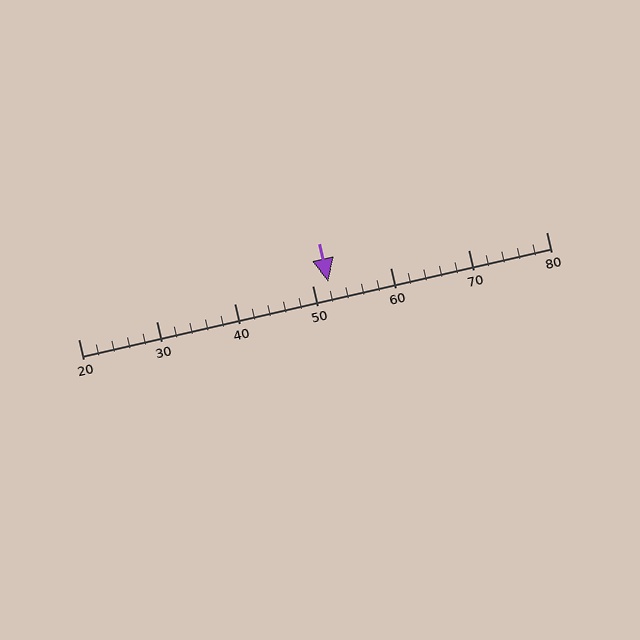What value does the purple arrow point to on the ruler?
The purple arrow points to approximately 52.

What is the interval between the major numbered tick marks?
The major tick marks are spaced 10 units apart.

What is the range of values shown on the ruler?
The ruler shows values from 20 to 80.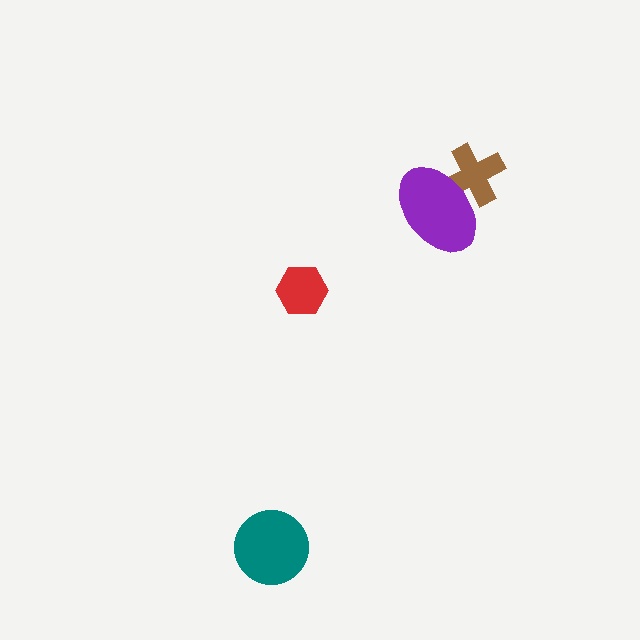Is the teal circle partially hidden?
No, no other shape covers it.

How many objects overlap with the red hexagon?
0 objects overlap with the red hexagon.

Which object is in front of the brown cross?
The purple ellipse is in front of the brown cross.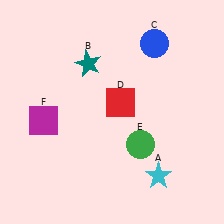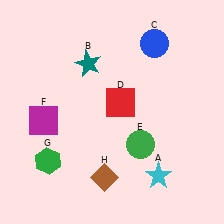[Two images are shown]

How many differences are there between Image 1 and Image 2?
There are 2 differences between the two images.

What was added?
A green hexagon (G), a brown diamond (H) were added in Image 2.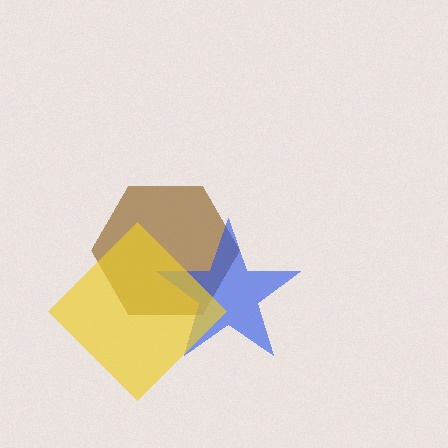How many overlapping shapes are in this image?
There are 3 overlapping shapes in the image.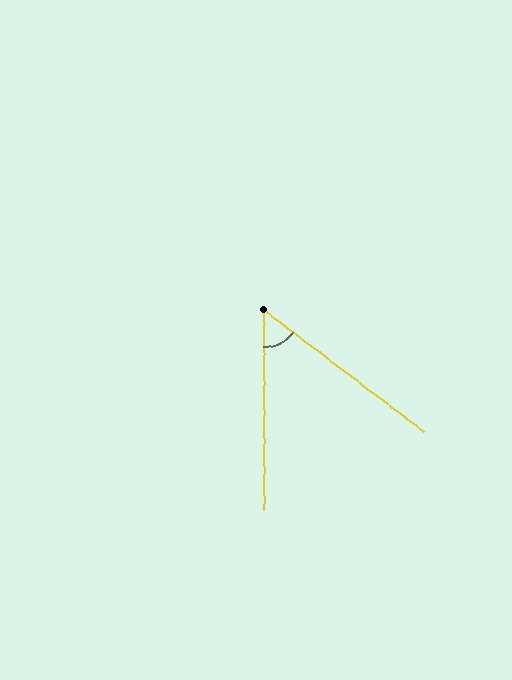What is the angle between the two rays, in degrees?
Approximately 53 degrees.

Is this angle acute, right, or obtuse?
It is acute.